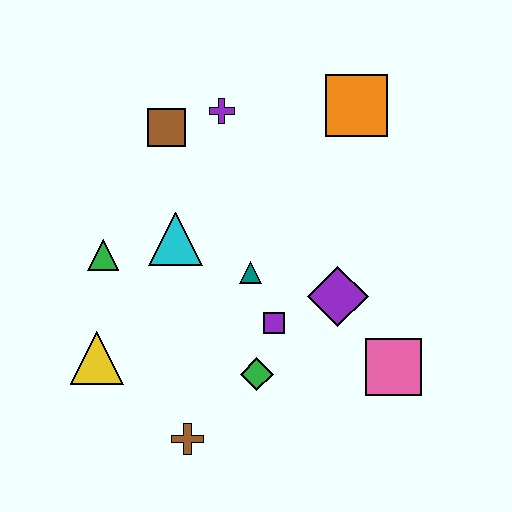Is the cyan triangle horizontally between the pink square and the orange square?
No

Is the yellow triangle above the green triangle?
No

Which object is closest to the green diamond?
The purple square is closest to the green diamond.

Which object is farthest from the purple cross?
The brown cross is farthest from the purple cross.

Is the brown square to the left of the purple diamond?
Yes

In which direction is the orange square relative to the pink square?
The orange square is above the pink square.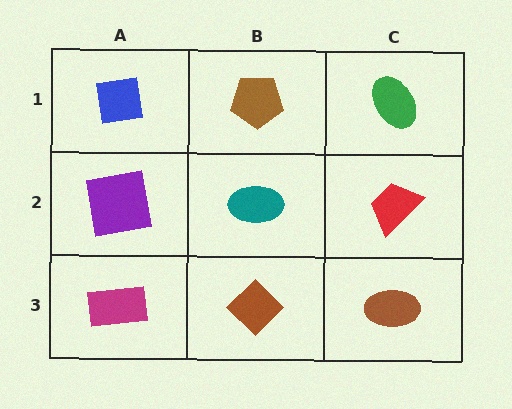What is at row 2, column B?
A teal ellipse.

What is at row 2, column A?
A purple square.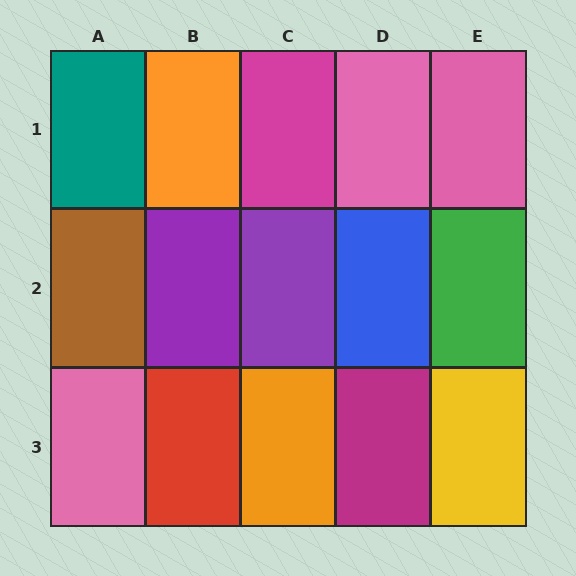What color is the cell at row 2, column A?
Brown.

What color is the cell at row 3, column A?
Pink.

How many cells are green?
1 cell is green.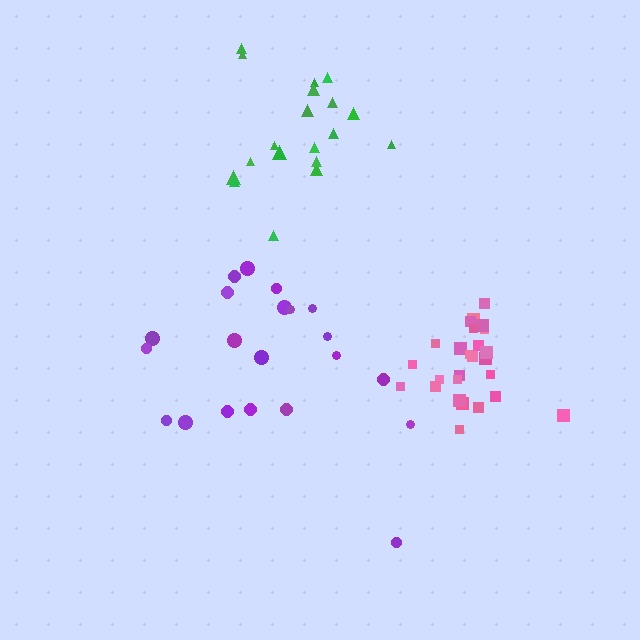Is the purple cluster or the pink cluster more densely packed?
Pink.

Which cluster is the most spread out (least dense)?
Purple.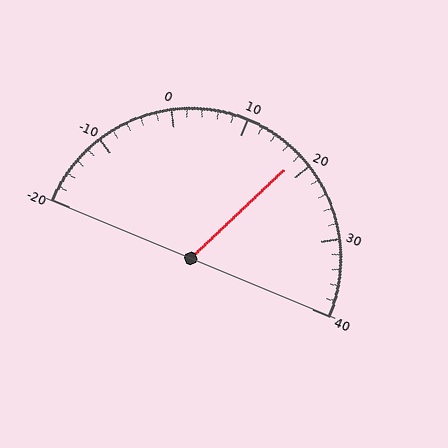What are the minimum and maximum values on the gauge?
The gauge ranges from -20 to 40.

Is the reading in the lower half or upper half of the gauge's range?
The reading is in the upper half of the range (-20 to 40).